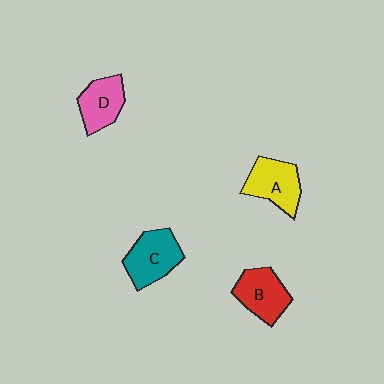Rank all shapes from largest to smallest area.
From largest to smallest: C (teal), A (yellow), B (red), D (pink).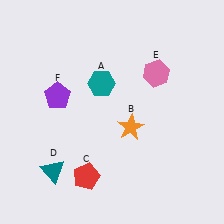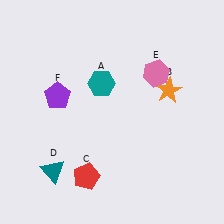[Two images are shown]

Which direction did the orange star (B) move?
The orange star (B) moved right.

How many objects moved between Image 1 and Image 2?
1 object moved between the two images.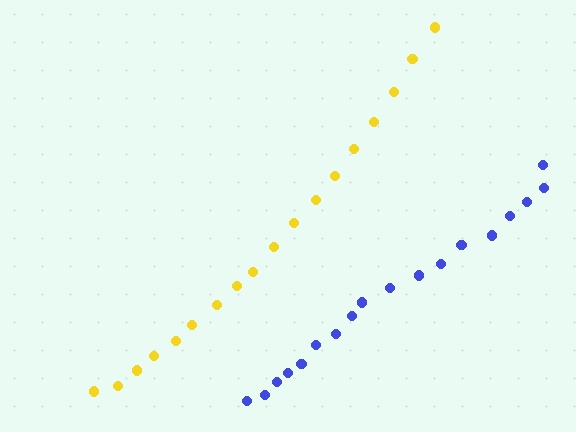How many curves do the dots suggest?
There are 2 distinct paths.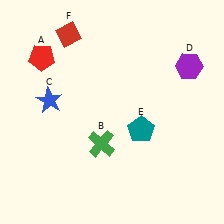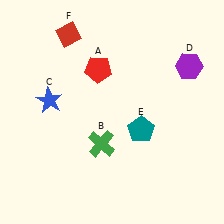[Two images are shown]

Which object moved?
The red pentagon (A) moved right.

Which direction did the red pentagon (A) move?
The red pentagon (A) moved right.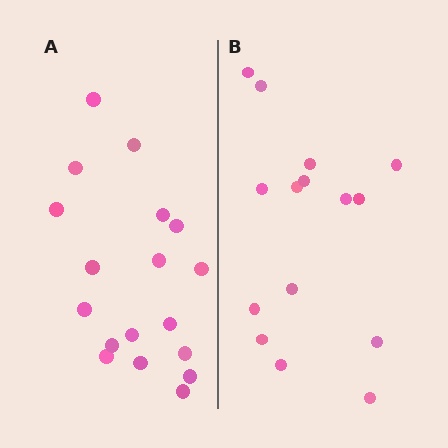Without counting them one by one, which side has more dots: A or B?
Region A (the left region) has more dots.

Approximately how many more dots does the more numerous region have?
Region A has just a few more — roughly 2 or 3 more dots than region B.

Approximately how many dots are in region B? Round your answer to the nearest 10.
About 20 dots. (The exact count is 15, which rounds to 20.)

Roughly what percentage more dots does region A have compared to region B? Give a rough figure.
About 20% more.